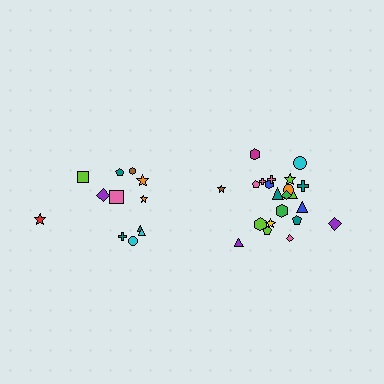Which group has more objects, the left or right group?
The right group.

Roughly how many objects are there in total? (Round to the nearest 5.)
Roughly 35 objects in total.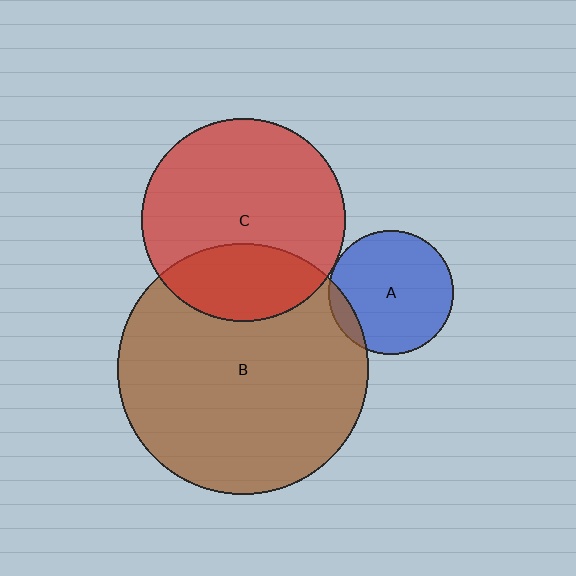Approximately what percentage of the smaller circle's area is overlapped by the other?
Approximately 10%.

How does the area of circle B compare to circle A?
Approximately 4.1 times.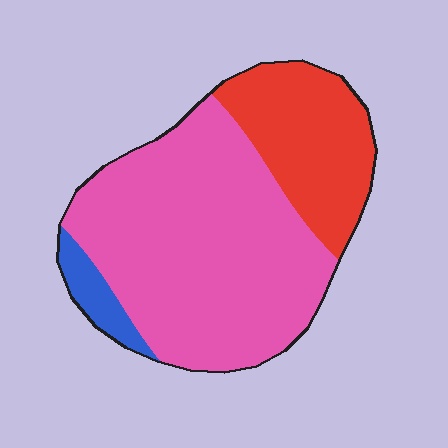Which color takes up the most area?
Pink, at roughly 65%.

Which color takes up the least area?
Blue, at roughly 5%.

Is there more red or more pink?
Pink.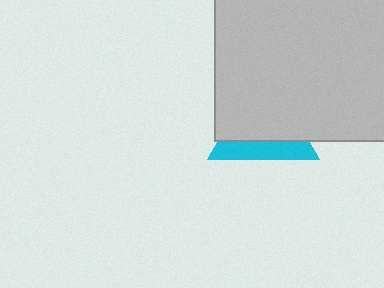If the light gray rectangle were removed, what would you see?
You would see the complete cyan triangle.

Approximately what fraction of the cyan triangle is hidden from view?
Roughly 67% of the cyan triangle is hidden behind the light gray rectangle.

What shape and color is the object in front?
The object in front is a light gray rectangle.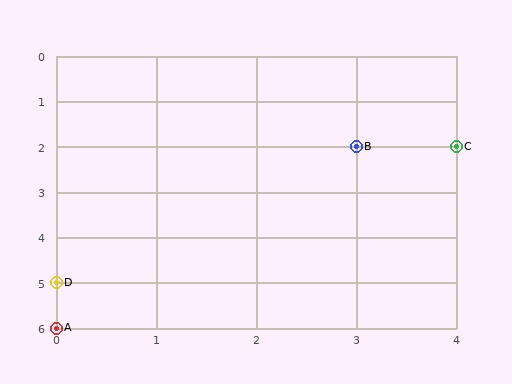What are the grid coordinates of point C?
Point C is at grid coordinates (4, 2).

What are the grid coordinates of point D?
Point D is at grid coordinates (0, 5).